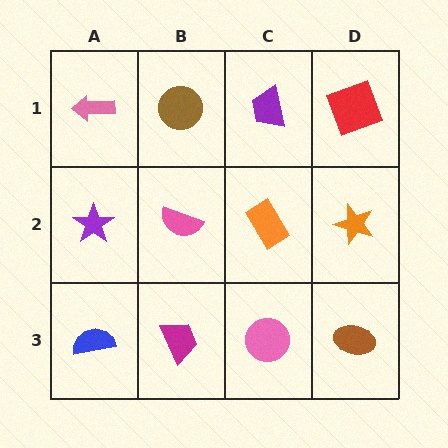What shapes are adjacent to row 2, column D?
A red square (row 1, column D), a brown ellipse (row 3, column D), an orange rectangle (row 2, column C).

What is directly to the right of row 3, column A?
A magenta trapezoid.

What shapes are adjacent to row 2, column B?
A brown circle (row 1, column B), a magenta trapezoid (row 3, column B), a purple star (row 2, column A), an orange rectangle (row 2, column C).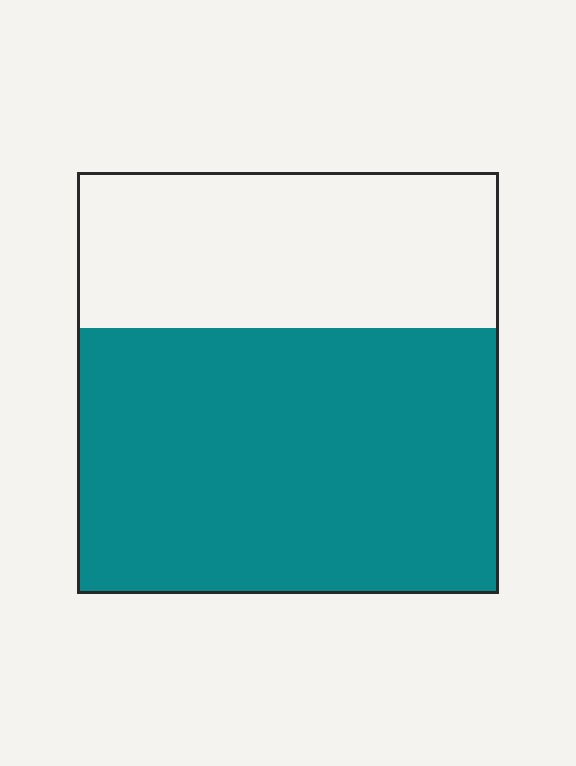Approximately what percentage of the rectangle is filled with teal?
Approximately 65%.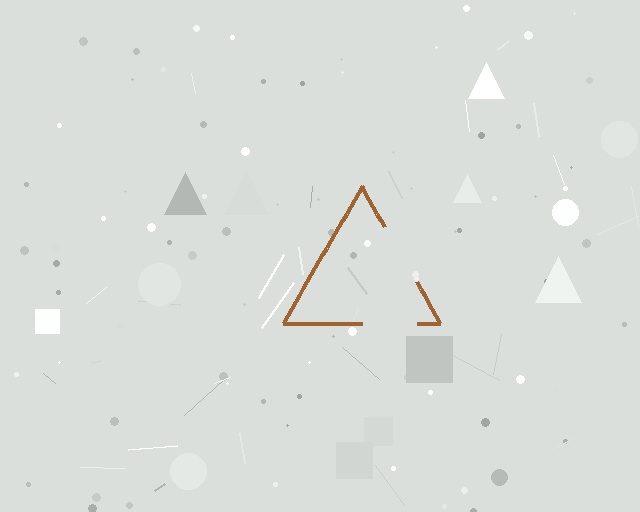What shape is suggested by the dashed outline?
The dashed outline suggests a triangle.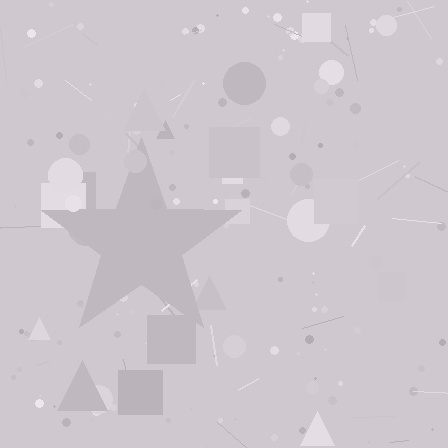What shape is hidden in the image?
A star is hidden in the image.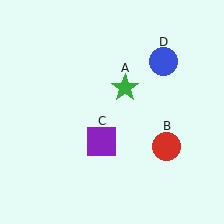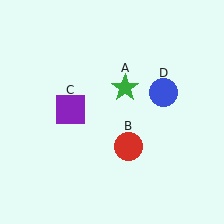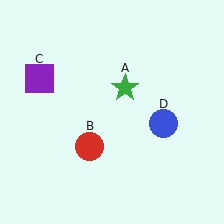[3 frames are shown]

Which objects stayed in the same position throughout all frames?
Green star (object A) remained stationary.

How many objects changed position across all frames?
3 objects changed position: red circle (object B), purple square (object C), blue circle (object D).